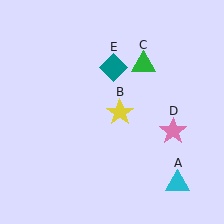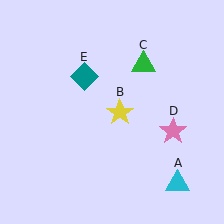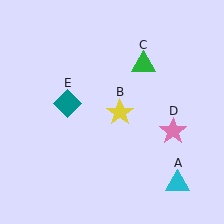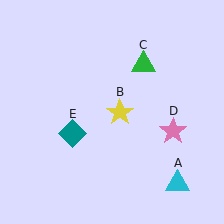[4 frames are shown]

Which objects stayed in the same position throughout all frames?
Cyan triangle (object A) and yellow star (object B) and green triangle (object C) and pink star (object D) remained stationary.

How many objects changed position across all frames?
1 object changed position: teal diamond (object E).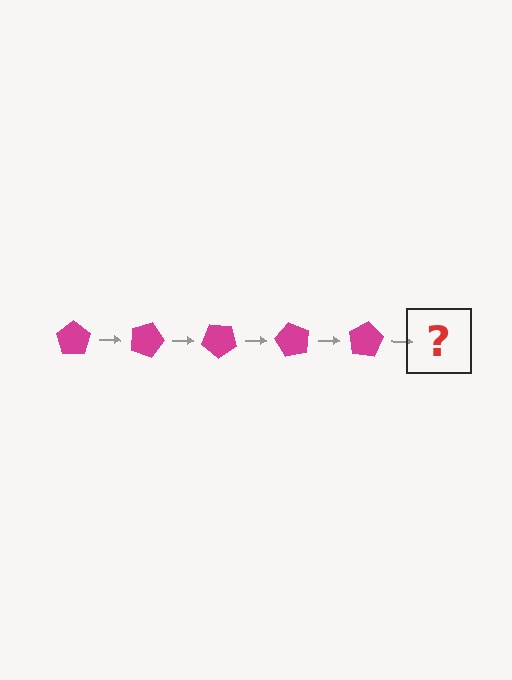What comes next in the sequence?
The next element should be a magenta pentagon rotated 100 degrees.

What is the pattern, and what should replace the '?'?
The pattern is that the pentagon rotates 20 degrees each step. The '?' should be a magenta pentagon rotated 100 degrees.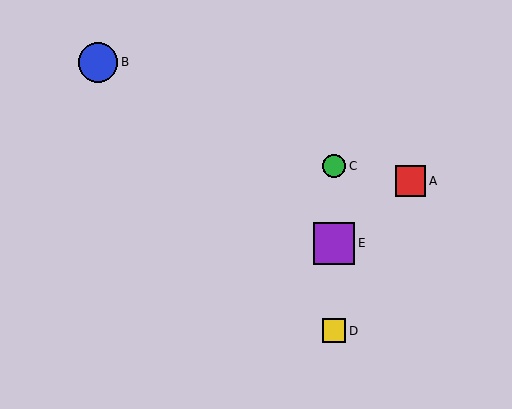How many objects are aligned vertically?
3 objects (C, D, E) are aligned vertically.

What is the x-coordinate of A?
Object A is at x≈410.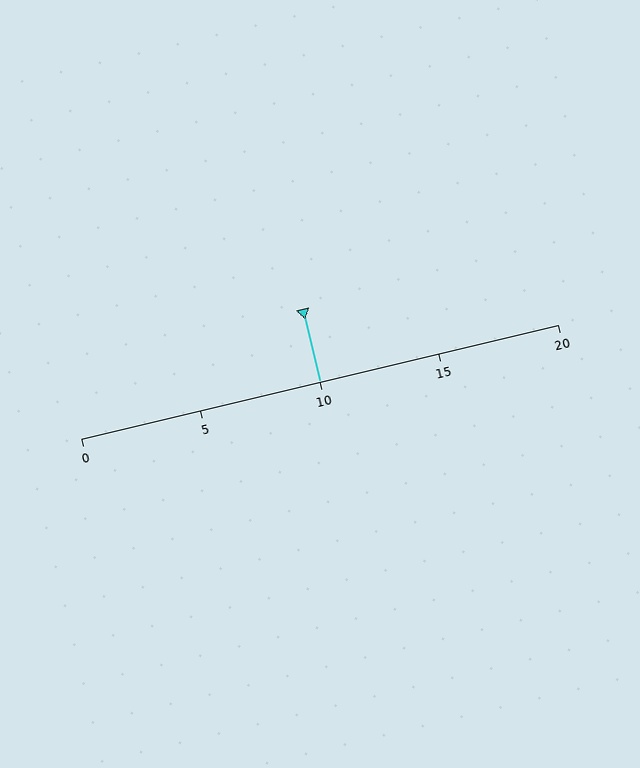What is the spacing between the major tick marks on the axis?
The major ticks are spaced 5 apart.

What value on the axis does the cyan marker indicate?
The marker indicates approximately 10.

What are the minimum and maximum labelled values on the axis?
The axis runs from 0 to 20.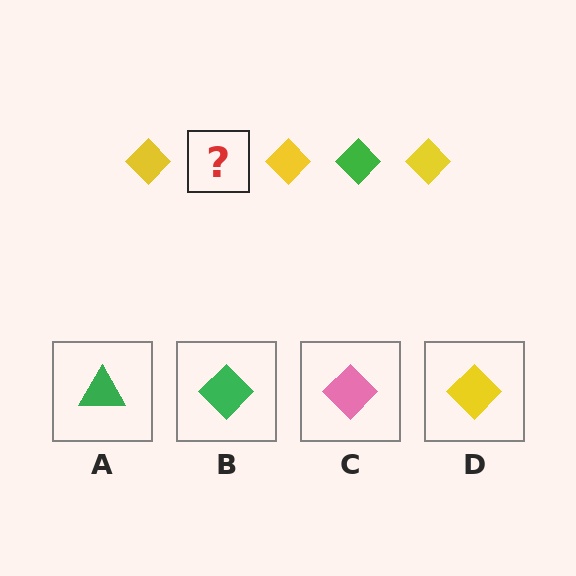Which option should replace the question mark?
Option B.